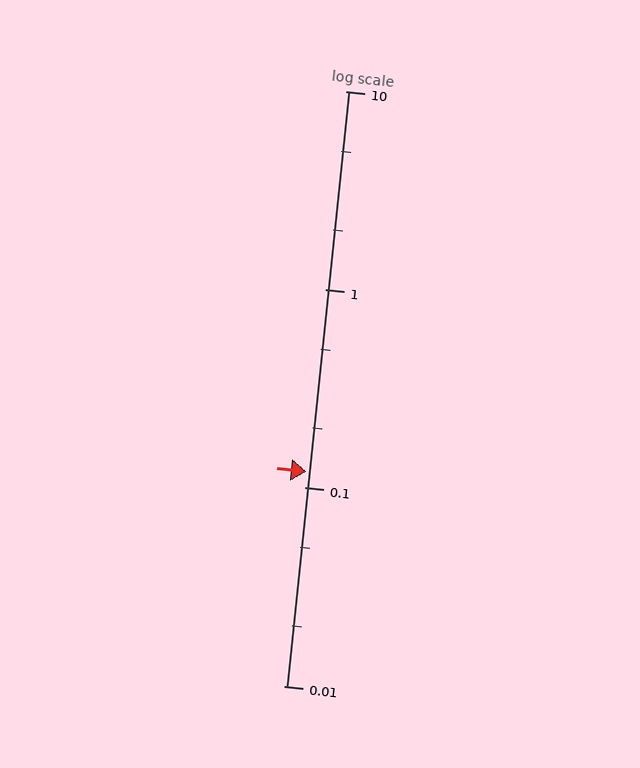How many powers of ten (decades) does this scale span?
The scale spans 3 decades, from 0.01 to 10.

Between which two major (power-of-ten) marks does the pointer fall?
The pointer is between 0.1 and 1.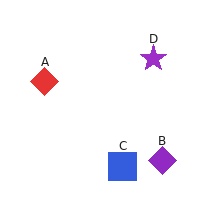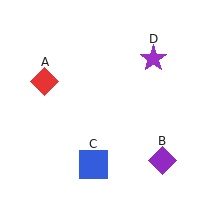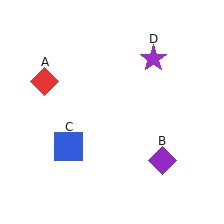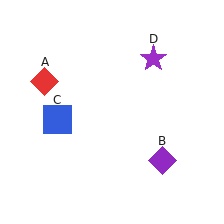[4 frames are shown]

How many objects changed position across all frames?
1 object changed position: blue square (object C).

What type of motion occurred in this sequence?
The blue square (object C) rotated clockwise around the center of the scene.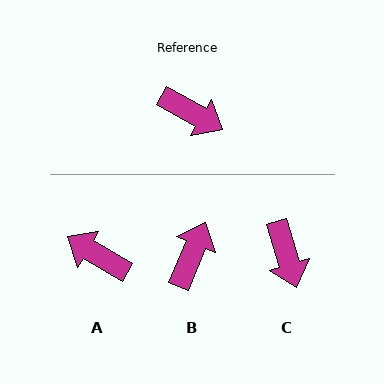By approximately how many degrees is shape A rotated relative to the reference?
Approximately 179 degrees counter-clockwise.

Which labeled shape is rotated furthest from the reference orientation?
A, about 179 degrees away.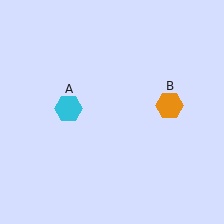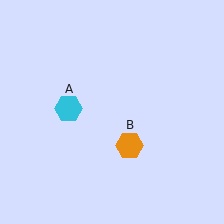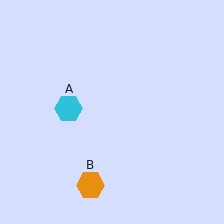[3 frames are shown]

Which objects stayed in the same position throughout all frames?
Cyan hexagon (object A) remained stationary.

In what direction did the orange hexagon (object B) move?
The orange hexagon (object B) moved down and to the left.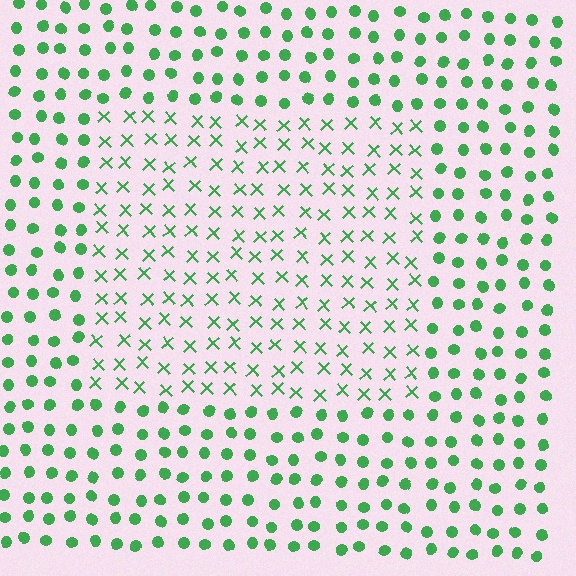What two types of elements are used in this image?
The image uses X marks inside the rectangle region and circles outside it.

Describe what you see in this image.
The image is filled with small green elements arranged in a uniform grid. A rectangle-shaped region contains X marks, while the surrounding area contains circles. The boundary is defined purely by the change in element shape.